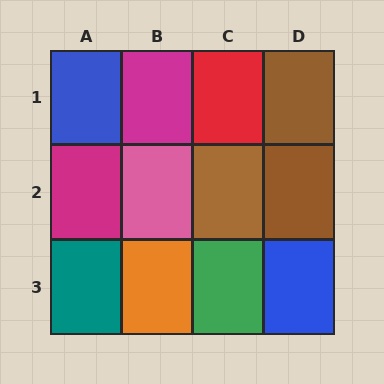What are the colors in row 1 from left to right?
Blue, magenta, red, brown.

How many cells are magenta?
2 cells are magenta.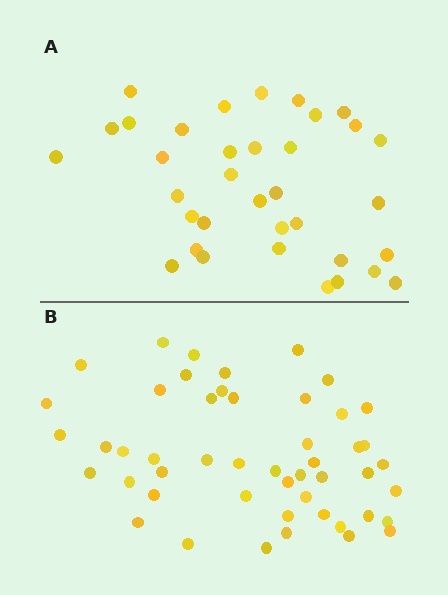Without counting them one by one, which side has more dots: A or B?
Region B (the bottom region) has more dots.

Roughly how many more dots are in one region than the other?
Region B has approximately 15 more dots than region A.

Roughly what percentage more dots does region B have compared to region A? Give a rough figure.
About 40% more.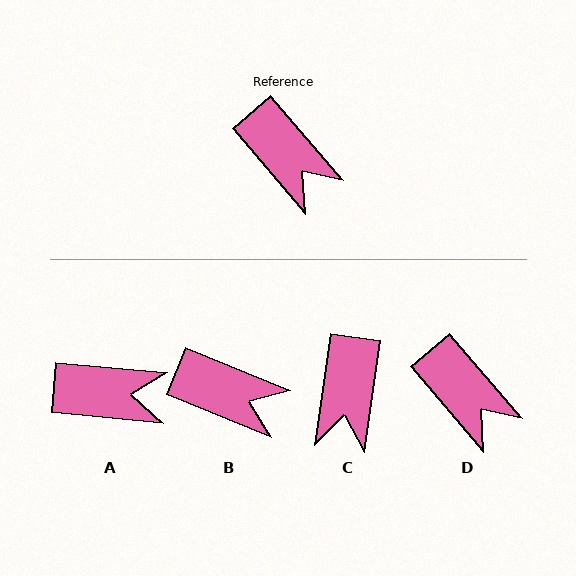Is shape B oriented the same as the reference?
No, it is off by about 27 degrees.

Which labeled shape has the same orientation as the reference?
D.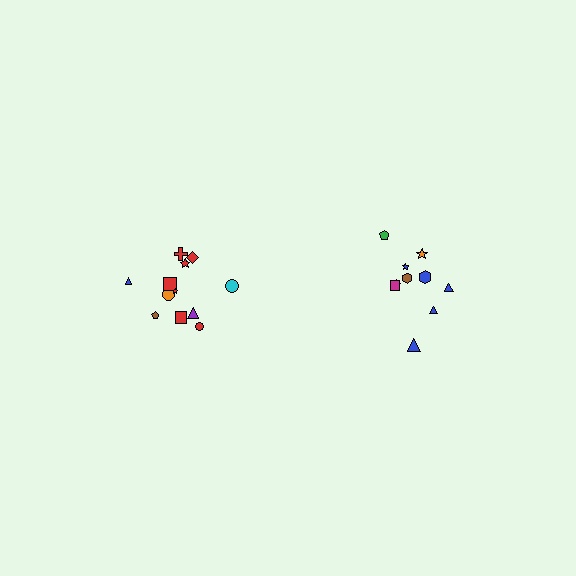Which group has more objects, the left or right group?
The left group.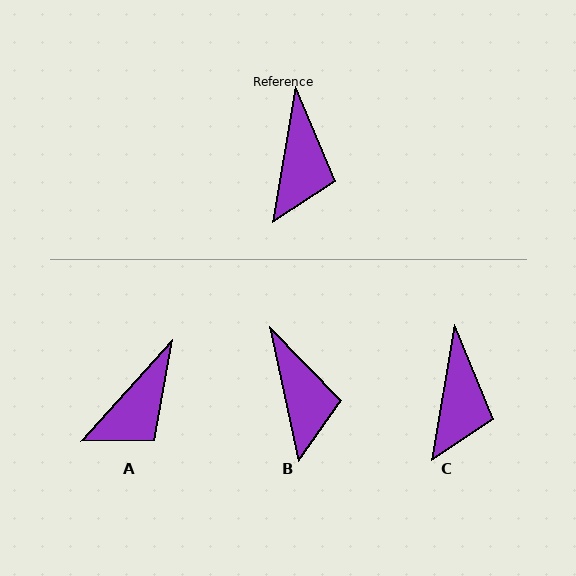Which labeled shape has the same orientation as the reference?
C.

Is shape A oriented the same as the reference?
No, it is off by about 32 degrees.